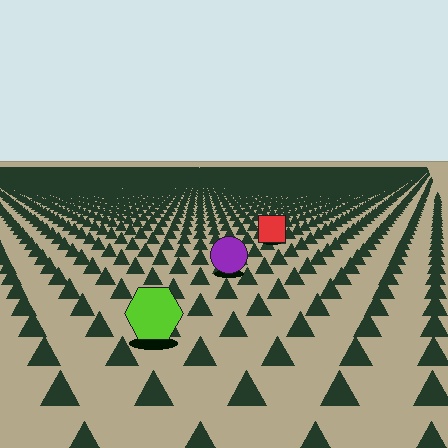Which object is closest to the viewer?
The lime hexagon is closest. The texture marks near it are larger and more spread out.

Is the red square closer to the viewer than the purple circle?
No. The purple circle is closer — you can tell from the texture gradient: the ground texture is coarser near it.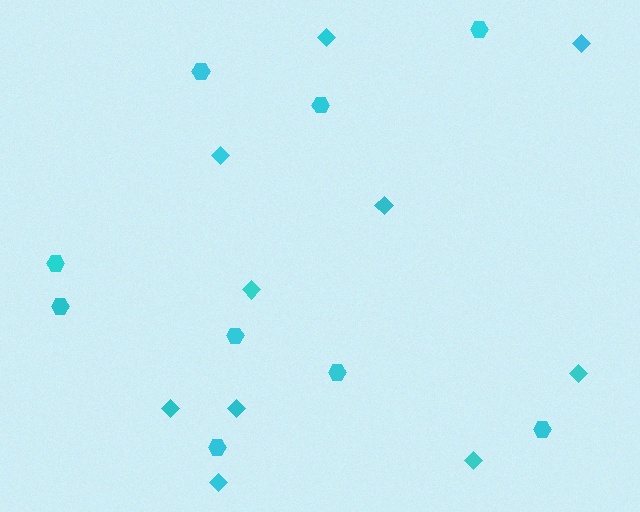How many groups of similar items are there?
There are 2 groups: one group of diamonds (10) and one group of hexagons (9).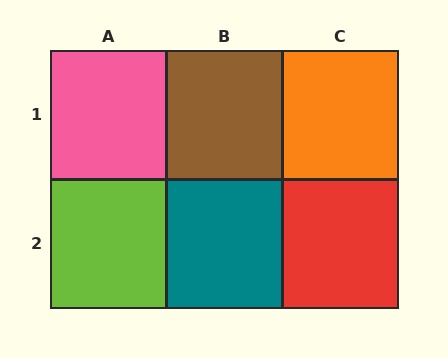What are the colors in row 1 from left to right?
Pink, brown, orange.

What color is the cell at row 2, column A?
Lime.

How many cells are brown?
1 cell is brown.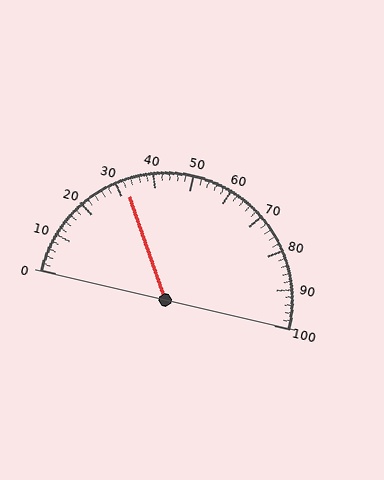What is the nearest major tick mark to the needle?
The nearest major tick mark is 30.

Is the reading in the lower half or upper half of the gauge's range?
The reading is in the lower half of the range (0 to 100).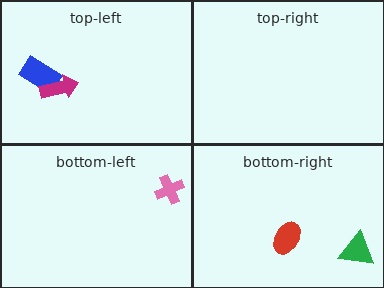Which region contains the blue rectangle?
The top-left region.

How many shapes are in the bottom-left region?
1.